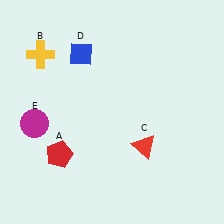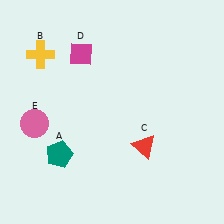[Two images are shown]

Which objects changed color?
A changed from red to teal. D changed from blue to magenta. E changed from magenta to pink.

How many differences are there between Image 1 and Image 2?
There are 3 differences between the two images.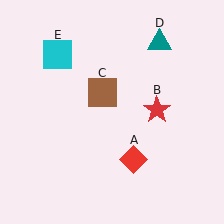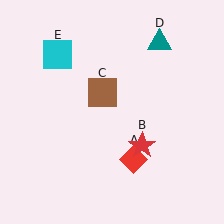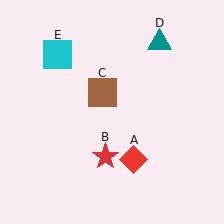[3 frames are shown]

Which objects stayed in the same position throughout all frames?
Red diamond (object A) and brown square (object C) and teal triangle (object D) and cyan square (object E) remained stationary.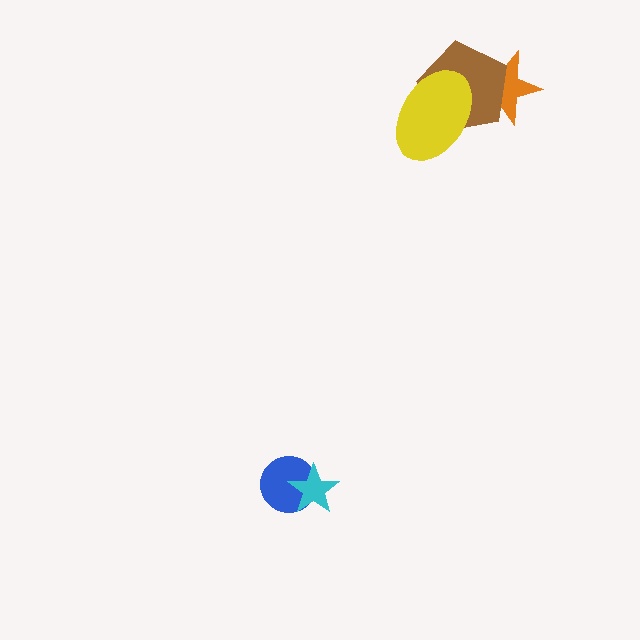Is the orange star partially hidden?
Yes, it is partially covered by another shape.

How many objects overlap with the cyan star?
1 object overlaps with the cyan star.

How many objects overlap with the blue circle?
1 object overlaps with the blue circle.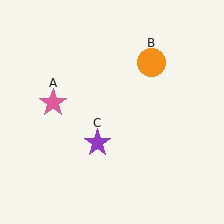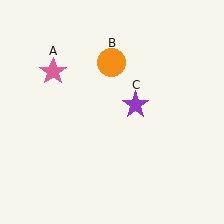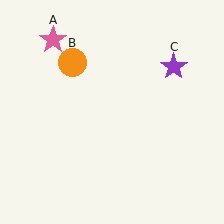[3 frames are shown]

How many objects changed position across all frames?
3 objects changed position: pink star (object A), orange circle (object B), purple star (object C).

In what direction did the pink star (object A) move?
The pink star (object A) moved up.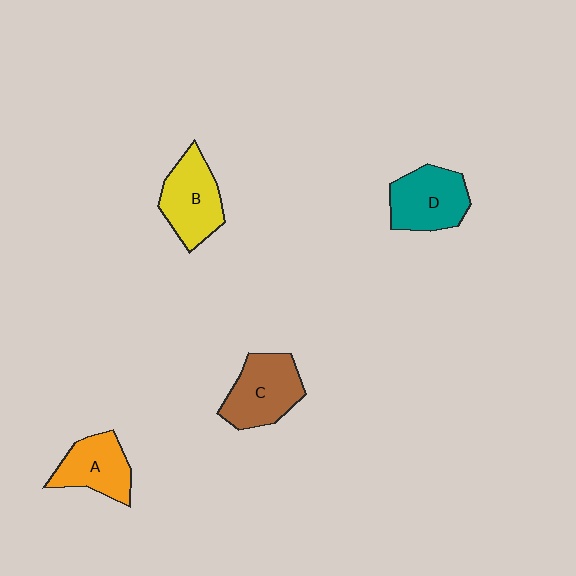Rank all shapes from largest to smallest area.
From largest to smallest: C (brown), B (yellow), D (teal), A (orange).